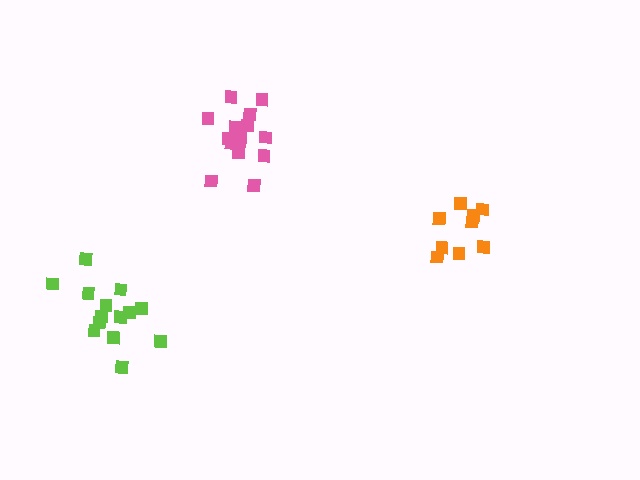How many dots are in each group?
Group 1: 15 dots, Group 2: 9 dots, Group 3: 14 dots (38 total).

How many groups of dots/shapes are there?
There are 3 groups.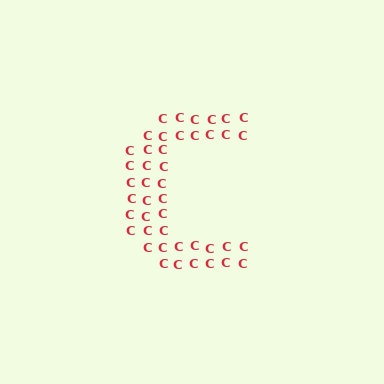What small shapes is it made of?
It is made of small letter C's.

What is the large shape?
The large shape is the letter C.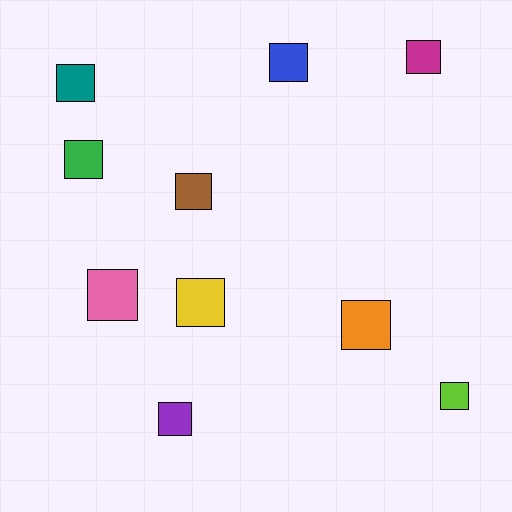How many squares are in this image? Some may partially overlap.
There are 10 squares.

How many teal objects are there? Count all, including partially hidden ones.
There is 1 teal object.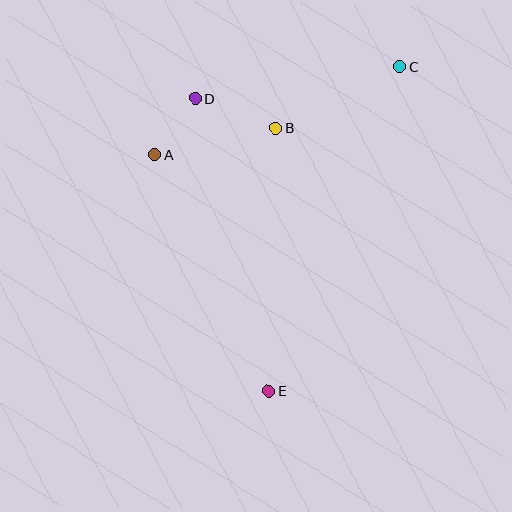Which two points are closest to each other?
Points A and D are closest to each other.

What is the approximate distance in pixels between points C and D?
The distance between C and D is approximately 207 pixels.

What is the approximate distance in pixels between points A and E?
The distance between A and E is approximately 262 pixels.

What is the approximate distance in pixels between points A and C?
The distance between A and C is approximately 261 pixels.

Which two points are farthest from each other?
Points C and E are farthest from each other.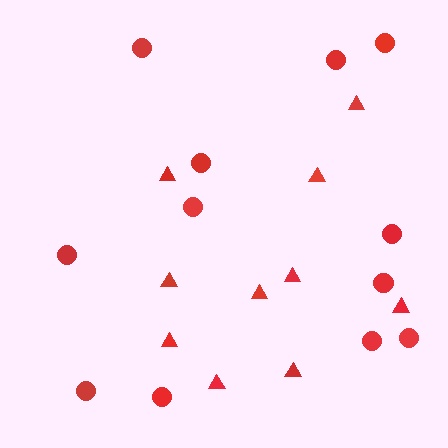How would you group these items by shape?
There are 2 groups: one group of circles (12) and one group of triangles (10).